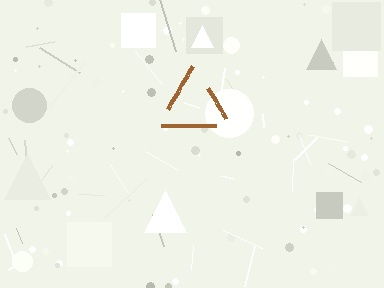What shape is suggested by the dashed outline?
The dashed outline suggests a triangle.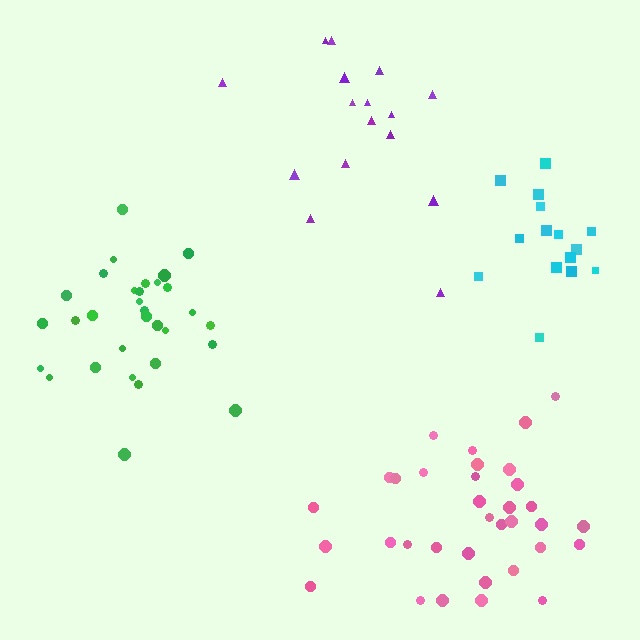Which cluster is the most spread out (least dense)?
Purple.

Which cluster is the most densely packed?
Green.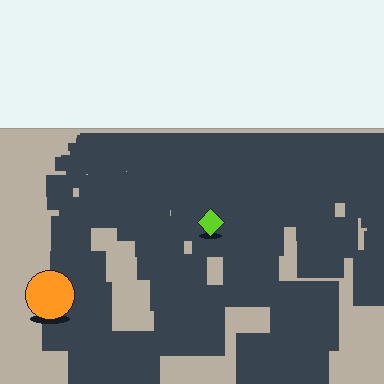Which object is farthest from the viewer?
The lime diamond is farthest from the viewer. It appears smaller and the ground texture around it is denser.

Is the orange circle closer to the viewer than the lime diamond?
Yes. The orange circle is closer — you can tell from the texture gradient: the ground texture is coarser near it.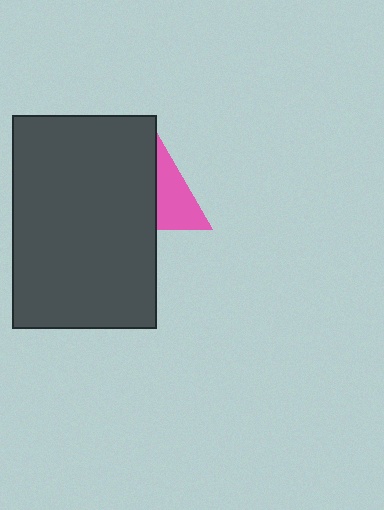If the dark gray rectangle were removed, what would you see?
You would see the complete pink triangle.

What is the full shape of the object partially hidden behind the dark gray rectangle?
The partially hidden object is a pink triangle.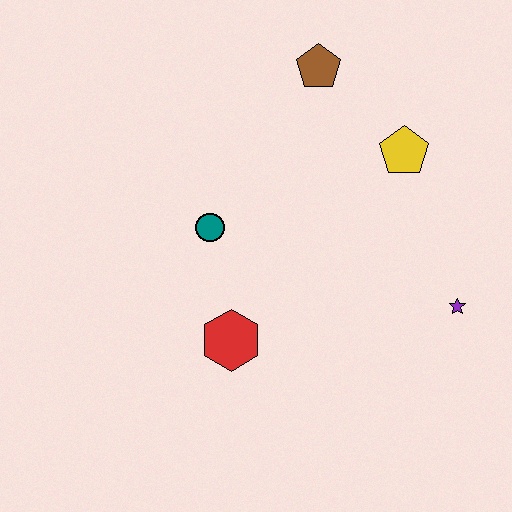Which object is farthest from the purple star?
The brown pentagon is farthest from the purple star.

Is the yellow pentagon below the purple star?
No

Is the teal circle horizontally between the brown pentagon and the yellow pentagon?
No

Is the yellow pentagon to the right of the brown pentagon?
Yes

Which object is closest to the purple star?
The yellow pentagon is closest to the purple star.